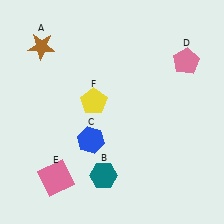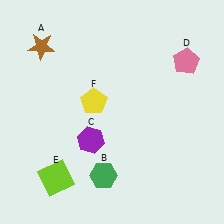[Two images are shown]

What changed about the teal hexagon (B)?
In Image 1, B is teal. In Image 2, it changed to green.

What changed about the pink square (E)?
In Image 1, E is pink. In Image 2, it changed to lime.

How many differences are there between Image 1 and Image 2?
There are 3 differences between the two images.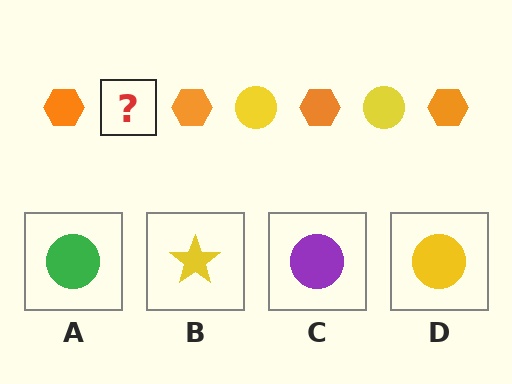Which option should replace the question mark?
Option D.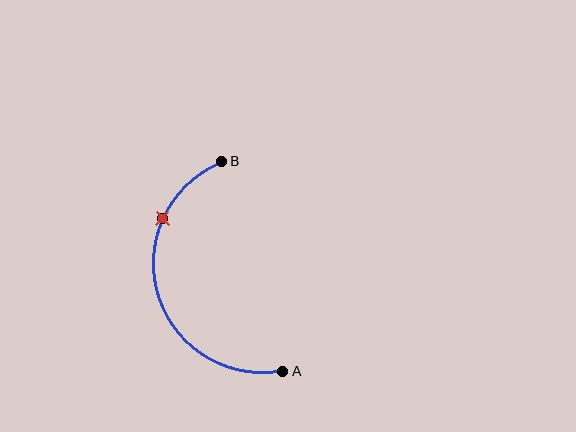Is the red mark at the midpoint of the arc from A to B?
No. The red mark lies on the arc but is closer to endpoint B. The arc midpoint would be at the point on the curve equidistant along the arc from both A and B.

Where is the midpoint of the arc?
The arc midpoint is the point on the curve farthest from the straight line joining A and B. It sits to the left of that line.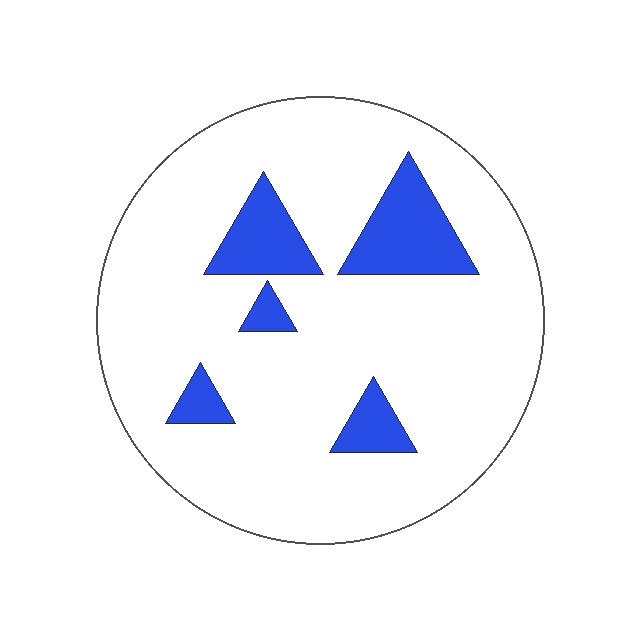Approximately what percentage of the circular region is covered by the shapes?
Approximately 15%.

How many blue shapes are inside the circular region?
5.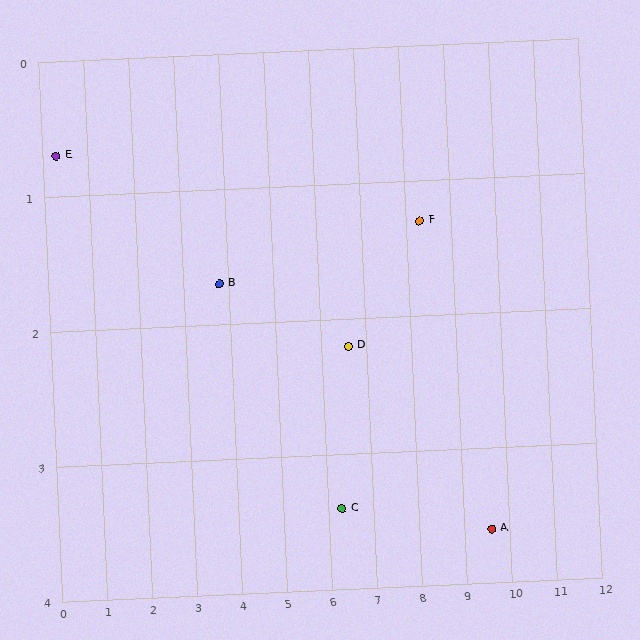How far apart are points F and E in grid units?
Points F and E are about 8.0 grid units apart.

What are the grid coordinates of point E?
Point E is at approximately (0.3, 0.7).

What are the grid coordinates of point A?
Point A is at approximately (9.6, 3.6).